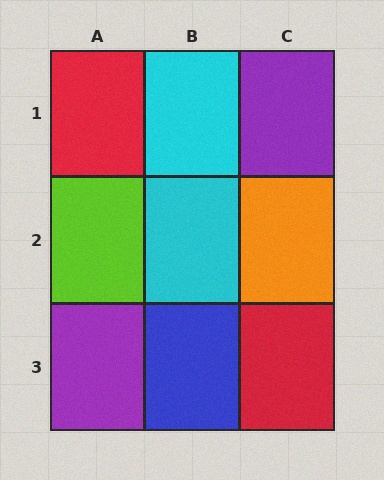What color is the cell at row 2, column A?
Lime.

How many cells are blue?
1 cell is blue.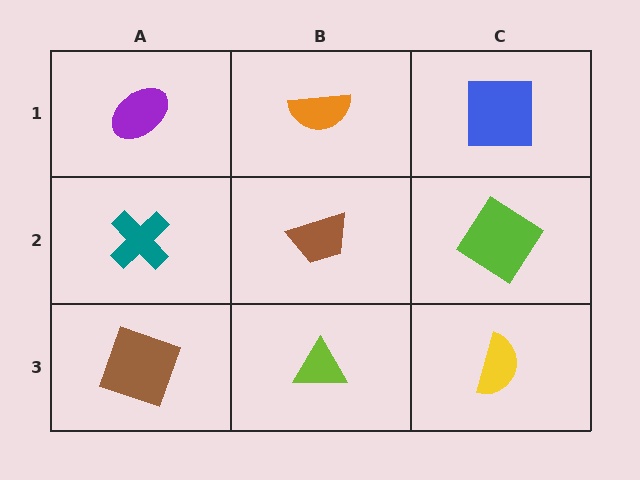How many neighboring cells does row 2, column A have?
3.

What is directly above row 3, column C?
A lime diamond.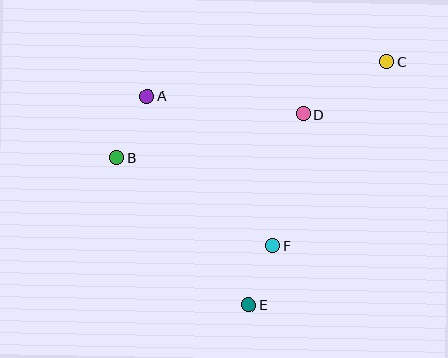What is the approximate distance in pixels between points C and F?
The distance between C and F is approximately 217 pixels.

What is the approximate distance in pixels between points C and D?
The distance between C and D is approximately 99 pixels.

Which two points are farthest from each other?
Points B and C are farthest from each other.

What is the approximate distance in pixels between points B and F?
The distance between B and F is approximately 179 pixels.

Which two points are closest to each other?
Points E and F are closest to each other.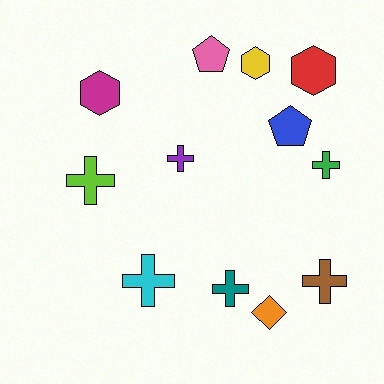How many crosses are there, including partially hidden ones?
There are 6 crosses.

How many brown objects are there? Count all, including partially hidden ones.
There is 1 brown object.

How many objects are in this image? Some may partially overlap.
There are 12 objects.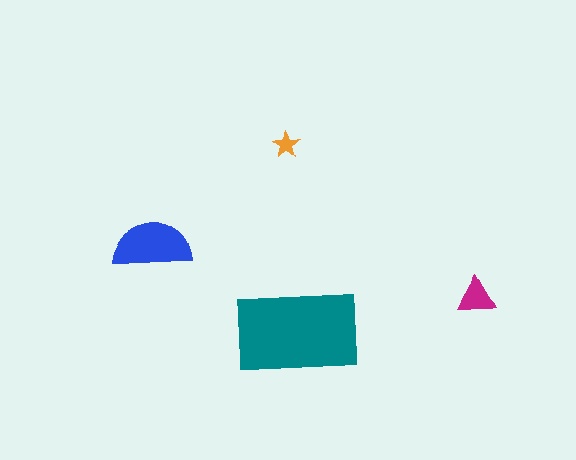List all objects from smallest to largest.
The orange star, the magenta triangle, the blue semicircle, the teal rectangle.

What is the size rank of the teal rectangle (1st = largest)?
1st.